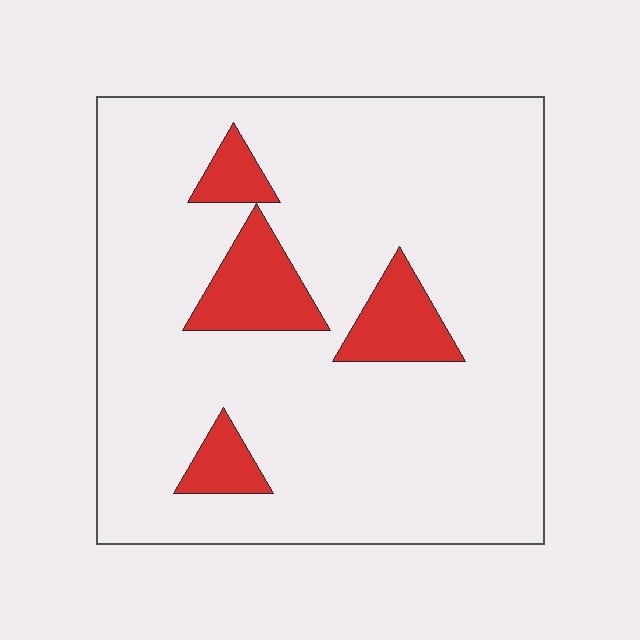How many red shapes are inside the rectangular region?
4.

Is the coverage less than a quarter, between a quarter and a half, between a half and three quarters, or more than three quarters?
Less than a quarter.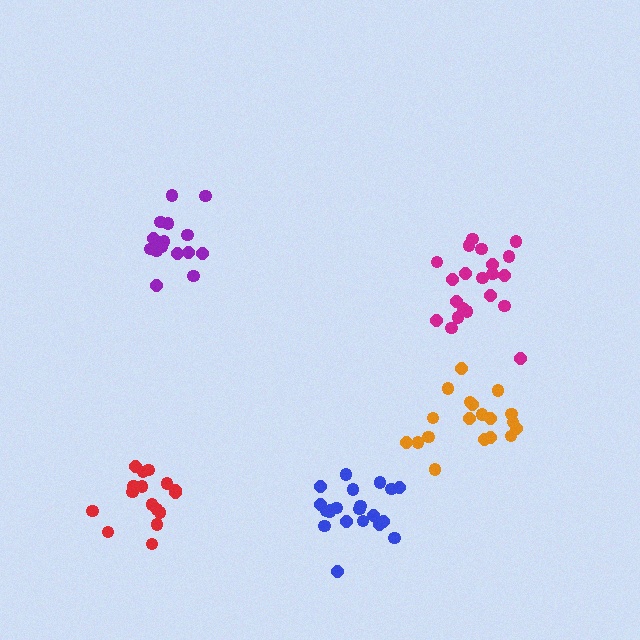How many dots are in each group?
Group 1: 21 dots, Group 2: 21 dots, Group 3: 16 dots, Group 4: 16 dots, Group 5: 19 dots (93 total).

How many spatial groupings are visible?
There are 5 spatial groupings.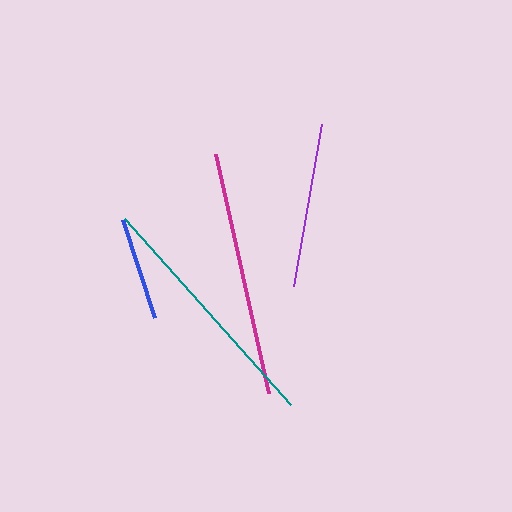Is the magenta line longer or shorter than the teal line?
The teal line is longer than the magenta line.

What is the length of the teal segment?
The teal segment is approximately 249 pixels long.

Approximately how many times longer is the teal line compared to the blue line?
The teal line is approximately 2.4 times the length of the blue line.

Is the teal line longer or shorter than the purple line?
The teal line is longer than the purple line.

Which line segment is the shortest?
The blue line is the shortest at approximately 102 pixels.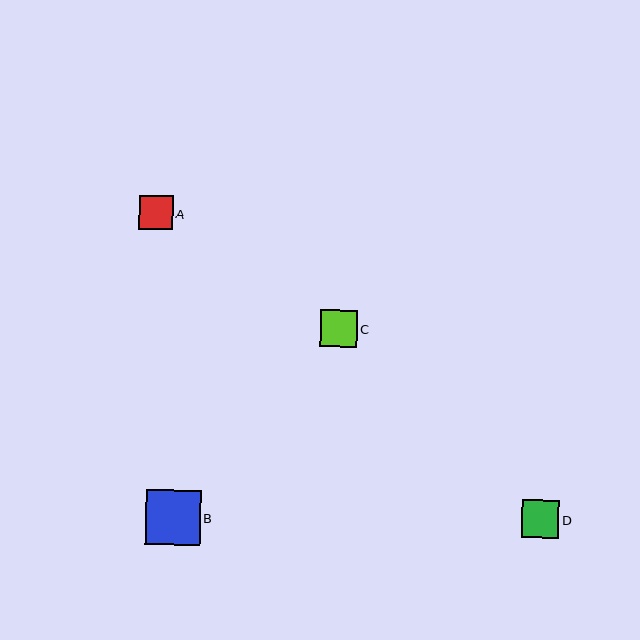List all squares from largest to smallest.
From largest to smallest: B, D, C, A.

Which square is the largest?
Square B is the largest with a size of approximately 55 pixels.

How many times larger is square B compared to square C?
Square B is approximately 1.5 times the size of square C.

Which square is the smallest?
Square A is the smallest with a size of approximately 34 pixels.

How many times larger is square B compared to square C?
Square B is approximately 1.5 times the size of square C.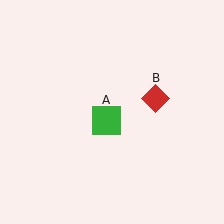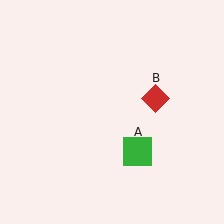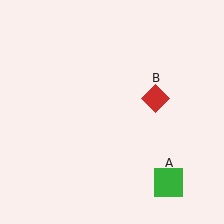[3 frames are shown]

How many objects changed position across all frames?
1 object changed position: green square (object A).